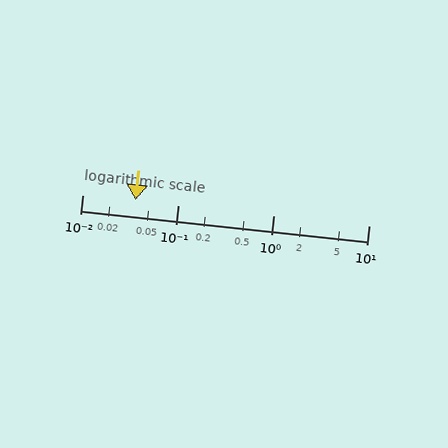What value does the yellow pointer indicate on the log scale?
The pointer indicates approximately 0.036.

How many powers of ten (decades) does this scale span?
The scale spans 3 decades, from 0.01 to 10.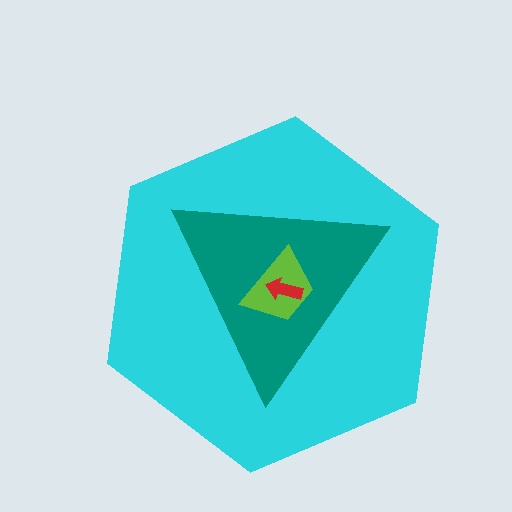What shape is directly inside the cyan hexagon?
The teal triangle.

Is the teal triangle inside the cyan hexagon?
Yes.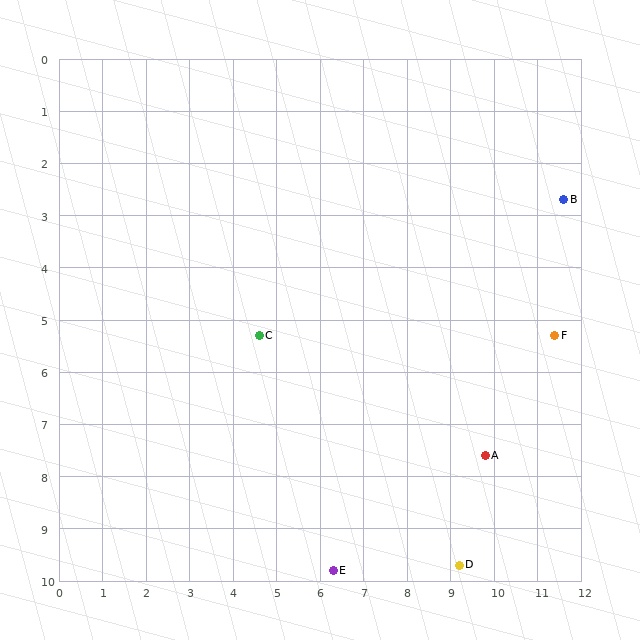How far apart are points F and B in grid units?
Points F and B are about 2.6 grid units apart.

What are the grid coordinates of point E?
Point E is at approximately (6.3, 9.8).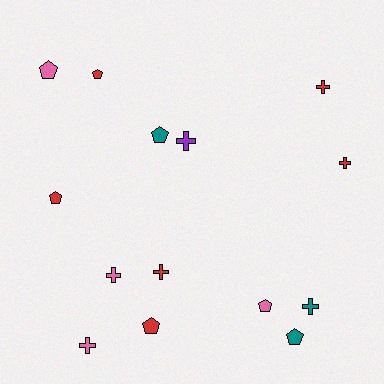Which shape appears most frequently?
Pentagon, with 7 objects.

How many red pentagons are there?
There are 3 red pentagons.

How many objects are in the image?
There are 14 objects.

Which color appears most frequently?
Red, with 6 objects.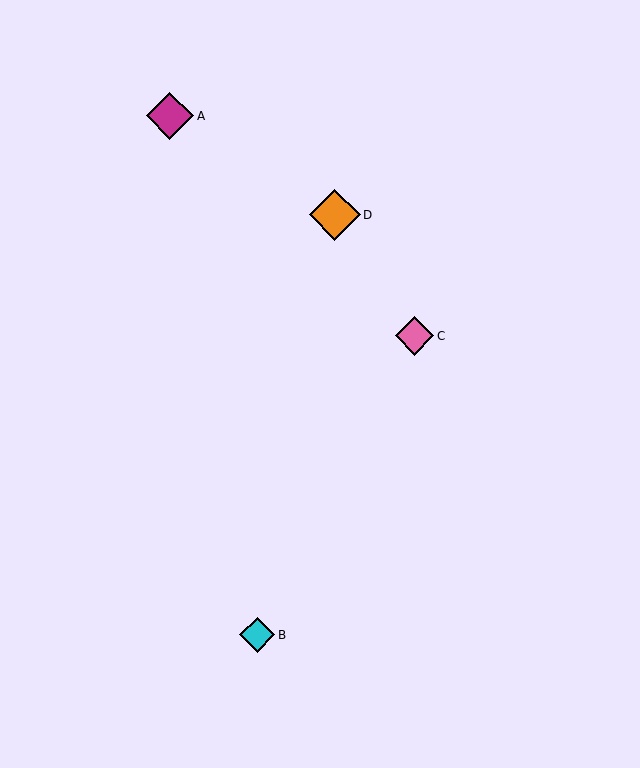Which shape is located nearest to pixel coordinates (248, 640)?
The cyan diamond (labeled B) at (257, 635) is nearest to that location.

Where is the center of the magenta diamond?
The center of the magenta diamond is at (170, 116).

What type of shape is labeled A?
Shape A is a magenta diamond.